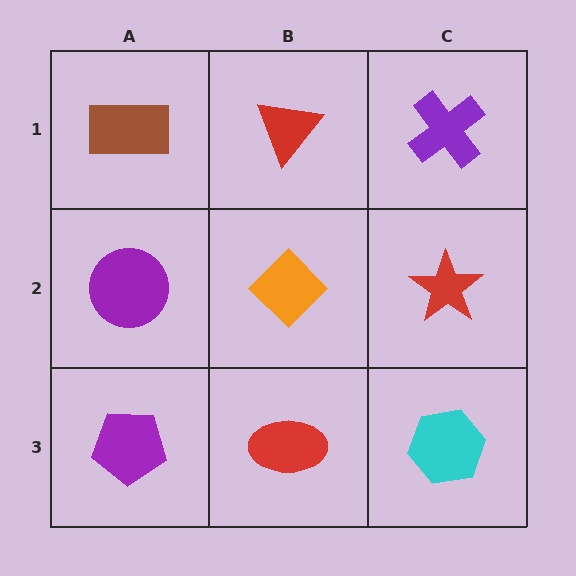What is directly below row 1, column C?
A red star.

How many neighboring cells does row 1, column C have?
2.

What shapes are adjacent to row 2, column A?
A brown rectangle (row 1, column A), a purple pentagon (row 3, column A), an orange diamond (row 2, column B).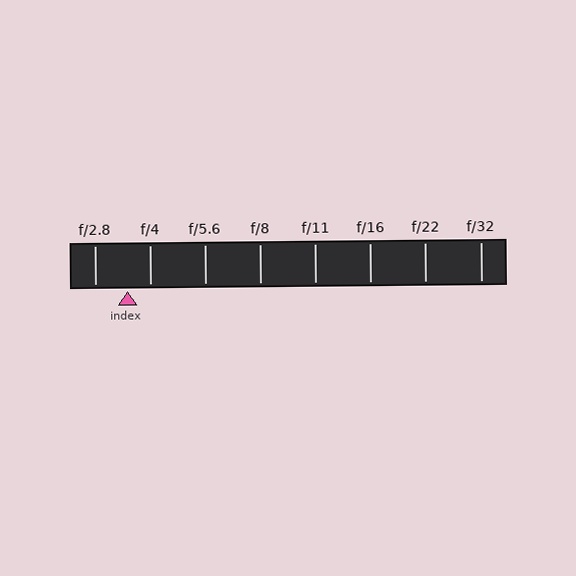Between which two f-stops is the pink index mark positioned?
The index mark is between f/2.8 and f/4.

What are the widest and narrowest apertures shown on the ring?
The widest aperture shown is f/2.8 and the narrowest is f/32.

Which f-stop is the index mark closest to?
The index mark is closest to f/4.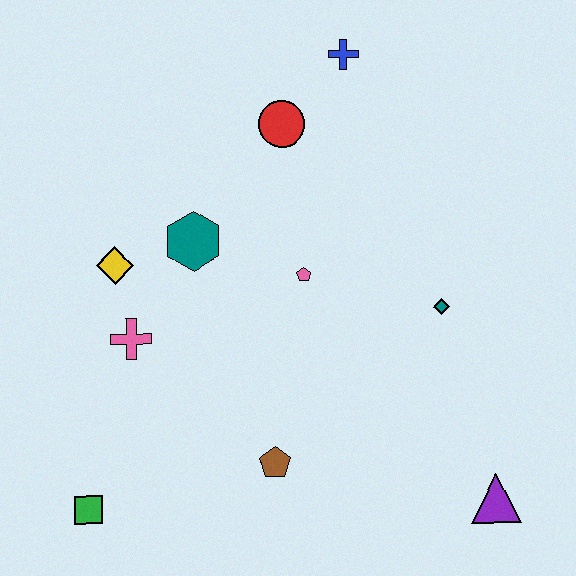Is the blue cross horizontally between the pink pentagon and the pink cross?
No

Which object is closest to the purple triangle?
The teal diamond is closest to the purple triangle.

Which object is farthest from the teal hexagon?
The purple triangle is farthest from the teal hexagon.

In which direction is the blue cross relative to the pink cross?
The blue cross is above the pink cross.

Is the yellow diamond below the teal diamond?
No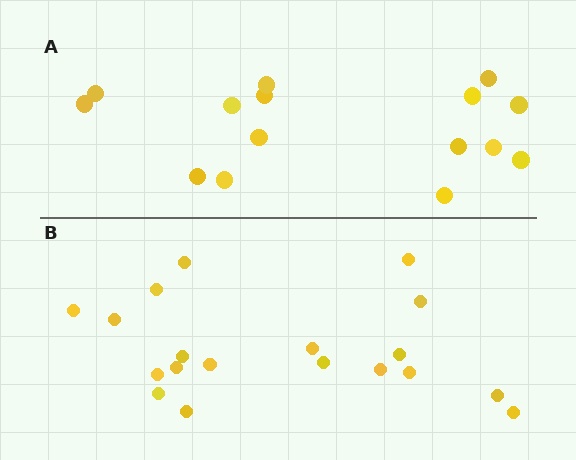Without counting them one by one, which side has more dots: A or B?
Region B (the bottom region) has more dots.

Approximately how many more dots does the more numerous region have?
Region B has about 4 more dots than region A.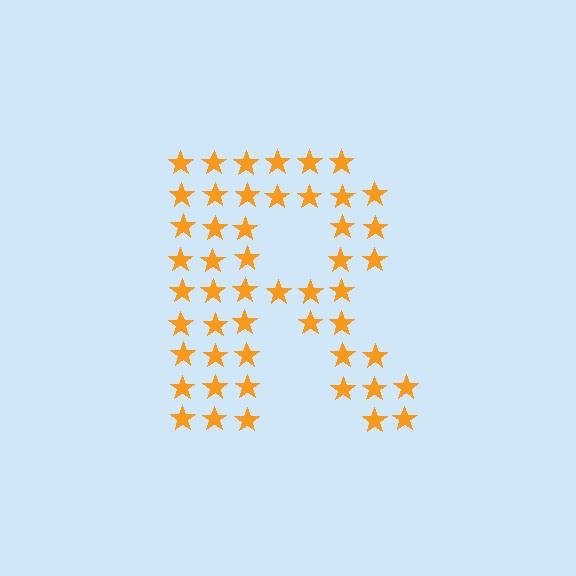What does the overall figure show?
The overall figure shows the letter R.